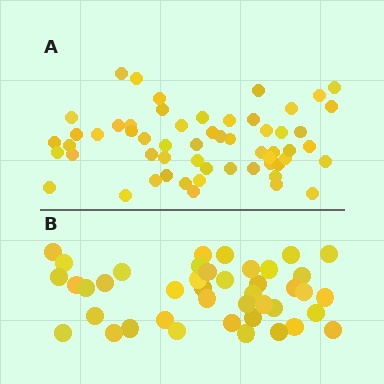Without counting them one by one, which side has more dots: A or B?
Region A (the top region) has more dots.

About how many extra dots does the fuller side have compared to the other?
Region A has approximately 15 more dots than region B.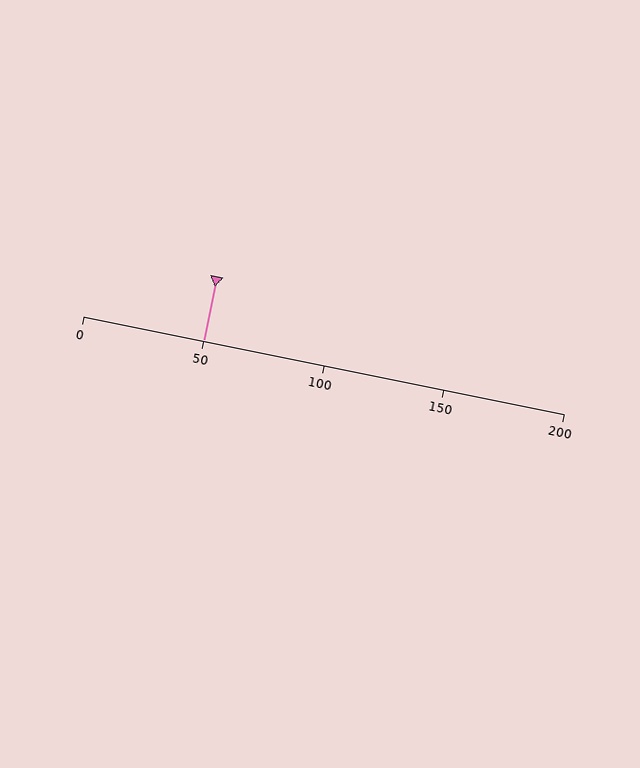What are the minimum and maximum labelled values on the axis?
The axis runs from 0 to 200.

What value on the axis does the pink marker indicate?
The marker indicates approximately 50.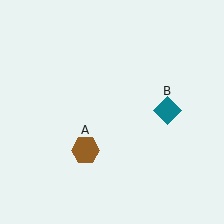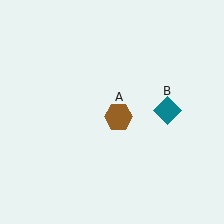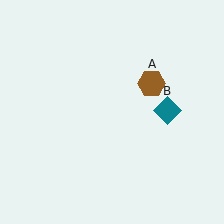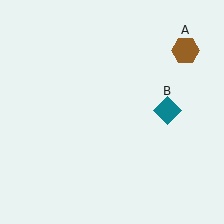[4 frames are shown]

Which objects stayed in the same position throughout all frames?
Teal diamond (object B) remained stationary.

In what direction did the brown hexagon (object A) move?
The brown hexagon (object A) moved up and to the right.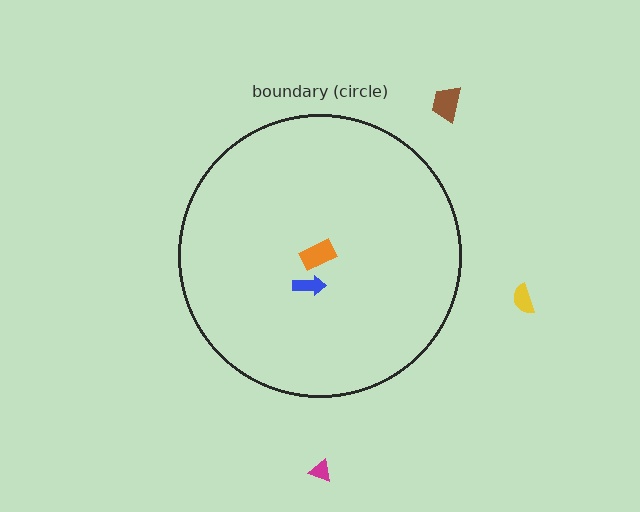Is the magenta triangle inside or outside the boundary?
Outside.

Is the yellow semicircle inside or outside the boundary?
Outside.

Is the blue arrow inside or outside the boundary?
Inside.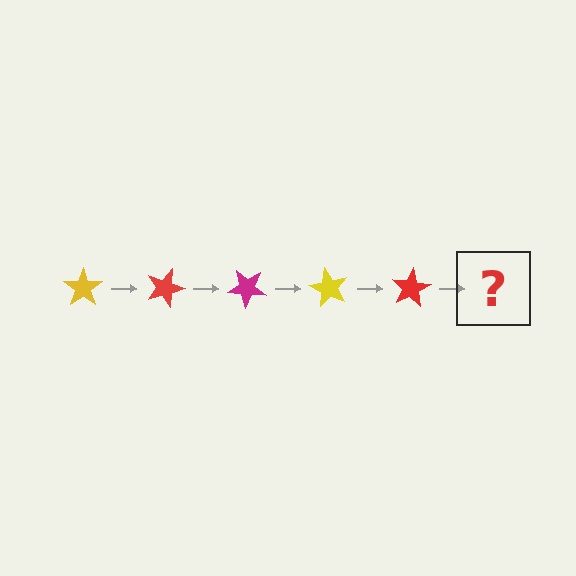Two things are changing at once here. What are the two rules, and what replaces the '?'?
The two rules are that it rotates 20 degrees each step and the color cycles through yellow, red, and magenta. The '?' should be a magenta star, rotated 100 degrees from the start.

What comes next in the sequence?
The next element should be a magenta star, rotated 100 degrees from the start.